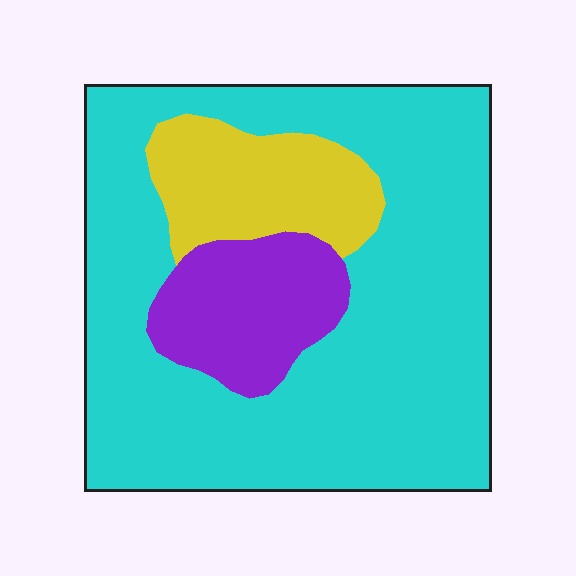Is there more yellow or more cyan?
Cyan.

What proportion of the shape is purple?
Purple takes up less than a quarter of the shape.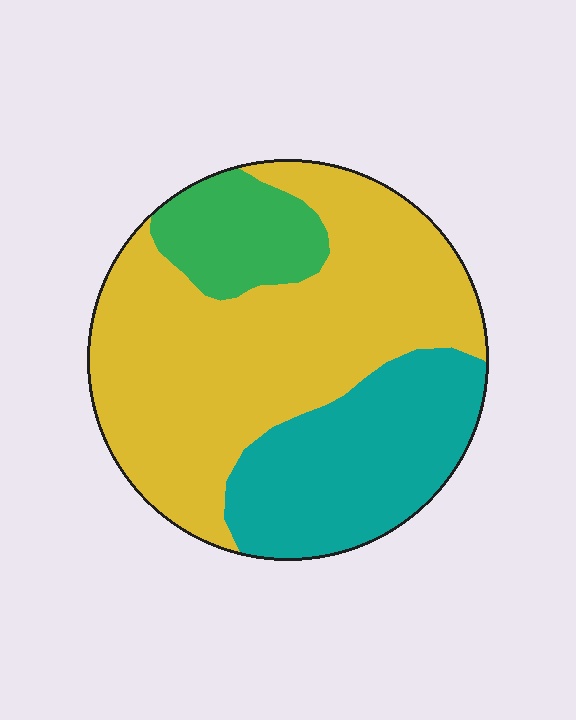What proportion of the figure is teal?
Teal covers about 30% of the figure.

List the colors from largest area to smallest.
From largest to smallest: yellow, teal, green.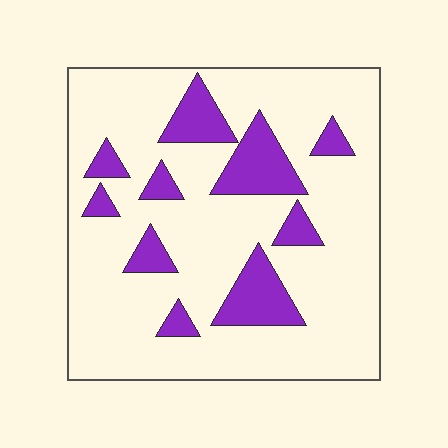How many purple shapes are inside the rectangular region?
10.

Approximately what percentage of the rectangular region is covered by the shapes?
Approximately 20%.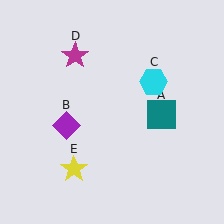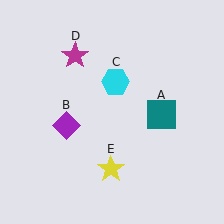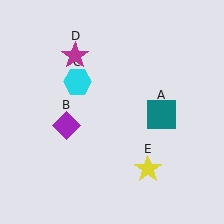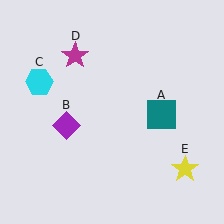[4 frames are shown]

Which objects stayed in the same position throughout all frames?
Teal square (object A) and purple diamond (object B) and magenta star (object D) remained stationary.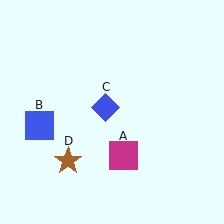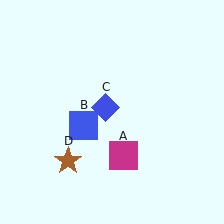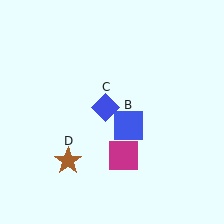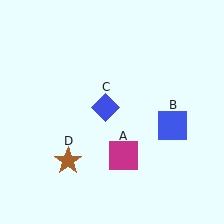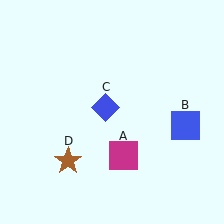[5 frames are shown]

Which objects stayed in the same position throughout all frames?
Magenta square (object A) and blue diamond (object C) and brown star (object D) remained stationary.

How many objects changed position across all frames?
1 object changed position: blue square (object B).